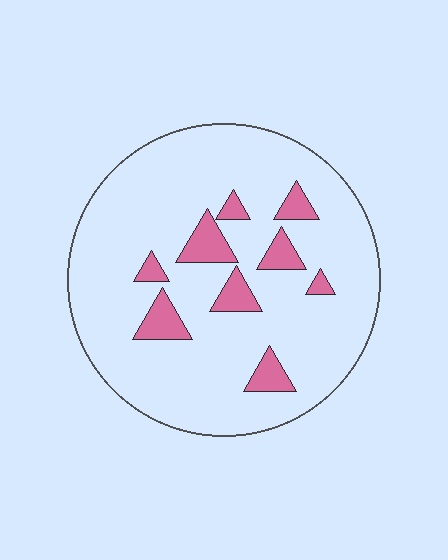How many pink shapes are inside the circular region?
9.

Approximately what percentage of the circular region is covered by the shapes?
Approximately 15%.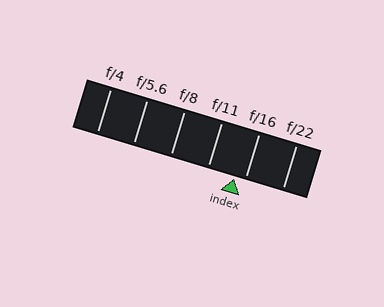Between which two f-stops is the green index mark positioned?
The index mark is between f/11 and f/16.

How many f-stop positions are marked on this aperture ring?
There are 6 f-stop positions marked.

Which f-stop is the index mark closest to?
The index mark is closest to f/16.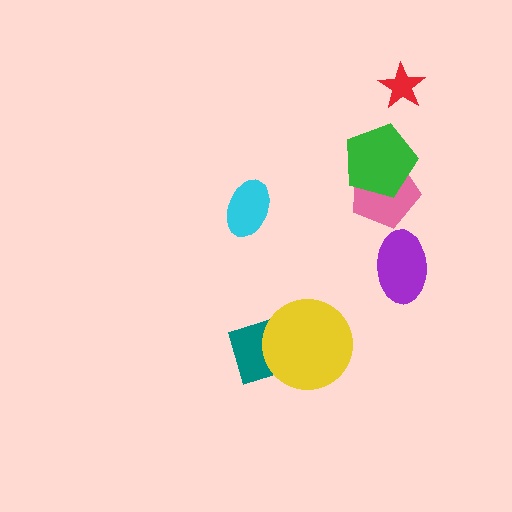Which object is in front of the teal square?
The yellow circle is in front of the teal square.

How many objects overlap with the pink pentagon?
1 object overlaps with the pink pentagon.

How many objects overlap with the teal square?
1 object overlaps with the teal square.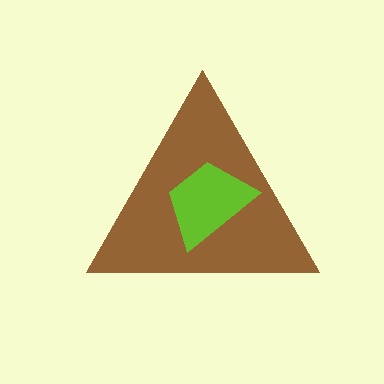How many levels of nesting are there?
2.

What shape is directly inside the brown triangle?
The lime trapezoid.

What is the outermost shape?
The brown triangle.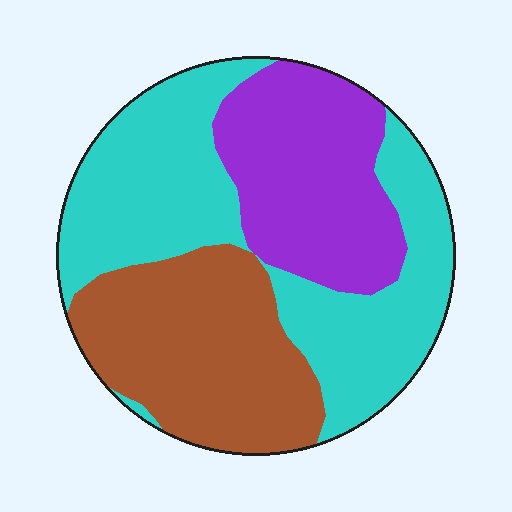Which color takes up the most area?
Cyan, at roughly 45%.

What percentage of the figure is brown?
Brown covers roughly 30% of the figure.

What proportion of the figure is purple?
Purple takes up about one quarter (1/4) of the figure.